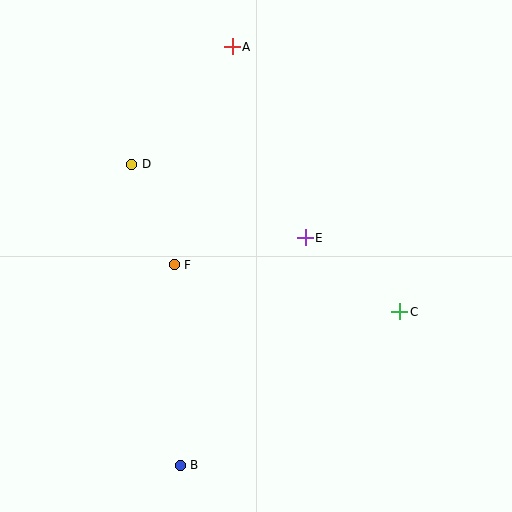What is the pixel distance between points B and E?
The distance between B and E is 260 pixels.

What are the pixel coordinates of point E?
Point E is at (305, 238).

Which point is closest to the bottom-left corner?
Point B is closest to the bottom-left corner.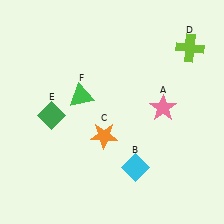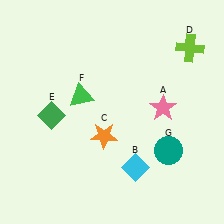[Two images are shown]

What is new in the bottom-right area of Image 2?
A teal circle (G) was added in the bottom-right area of Image 2.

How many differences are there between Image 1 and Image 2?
There is 1 difference between the two images.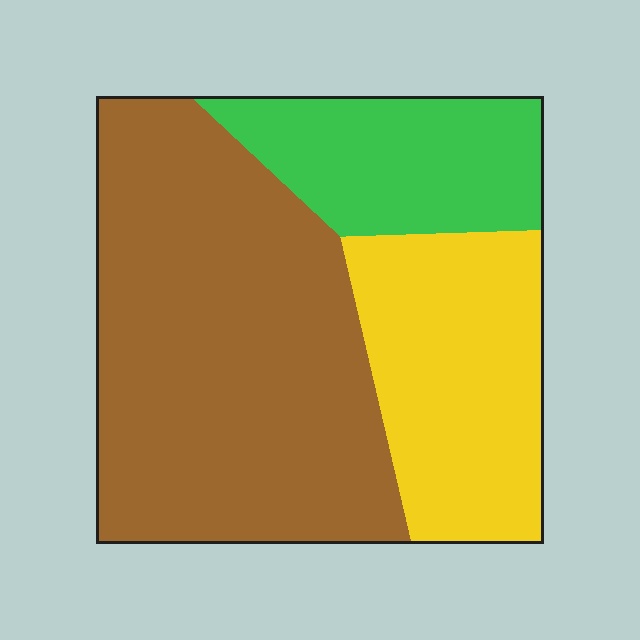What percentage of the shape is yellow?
Yellow covers about 25% of the shape.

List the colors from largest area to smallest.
From largest to smallest: brown, yellow, green.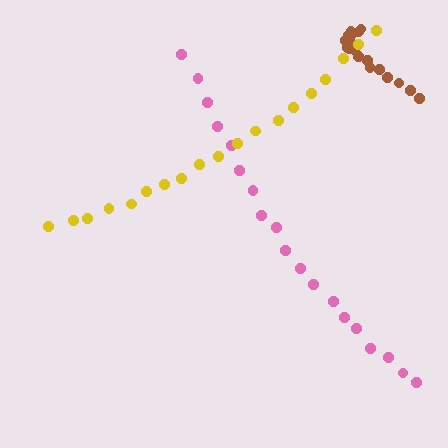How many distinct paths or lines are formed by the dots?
There are 3 distinct paths.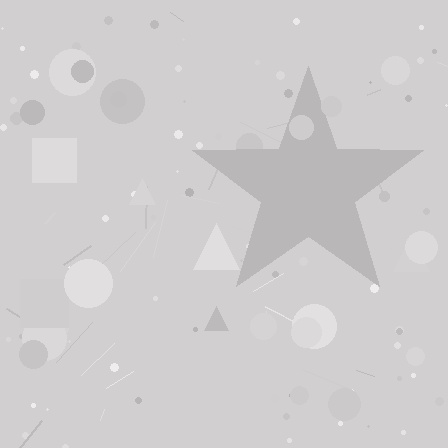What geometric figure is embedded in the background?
A star is embedded in the background.